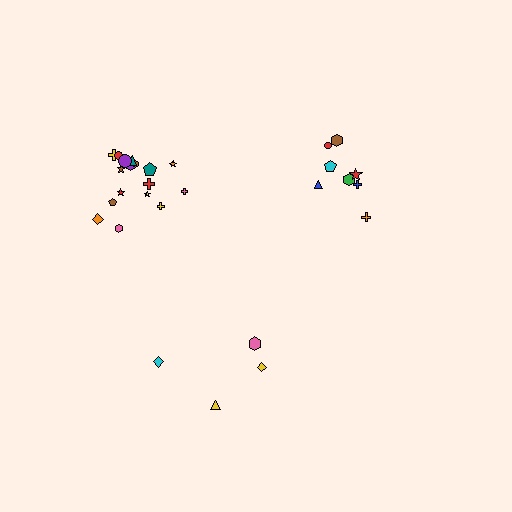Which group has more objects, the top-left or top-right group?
The top-left group.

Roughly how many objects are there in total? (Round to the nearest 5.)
Roughly 30 objects in total.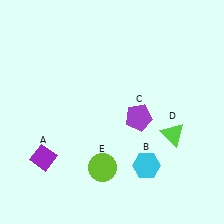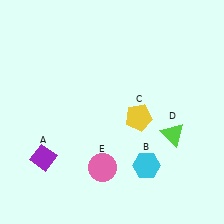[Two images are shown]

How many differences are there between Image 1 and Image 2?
There are 2 differences between the two images.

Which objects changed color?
C changed from purple to yellow. E changed from lime to pink.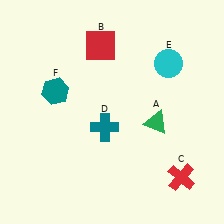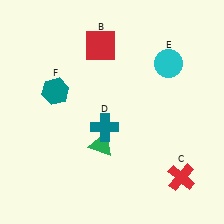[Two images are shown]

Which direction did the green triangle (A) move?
The green triangle (A) moved left.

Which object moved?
The green triangle (A) moved left.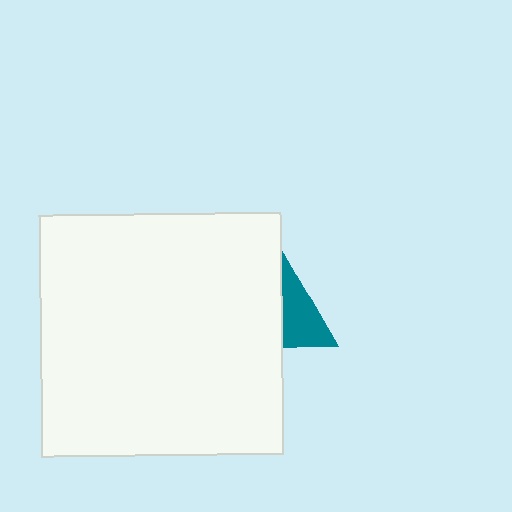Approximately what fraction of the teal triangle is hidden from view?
Roughly 63% of the teal triangle is hidden behind the white square.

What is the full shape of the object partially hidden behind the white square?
The partially hidden object is a teal triangle.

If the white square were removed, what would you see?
You would see the complete teal triangle.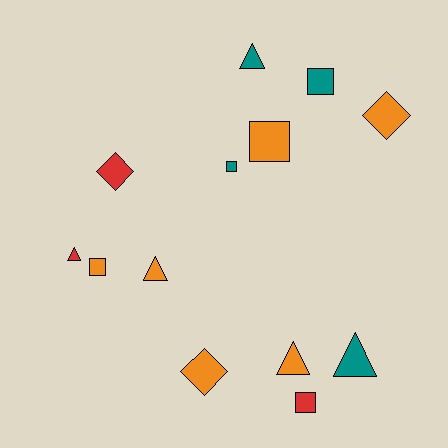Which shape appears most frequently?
Square, with 5 objects.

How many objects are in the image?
There are 13 objects.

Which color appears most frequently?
Orange, with 6 objects.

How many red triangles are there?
There is 1 red triangle.